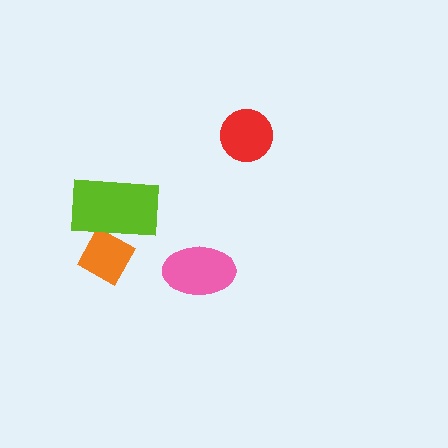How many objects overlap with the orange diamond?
1 object overlaps with the orange diamond.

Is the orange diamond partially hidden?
Yes, it is partially covered by another shape.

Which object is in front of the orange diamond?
The lime rectangle is in front of the orange diamond.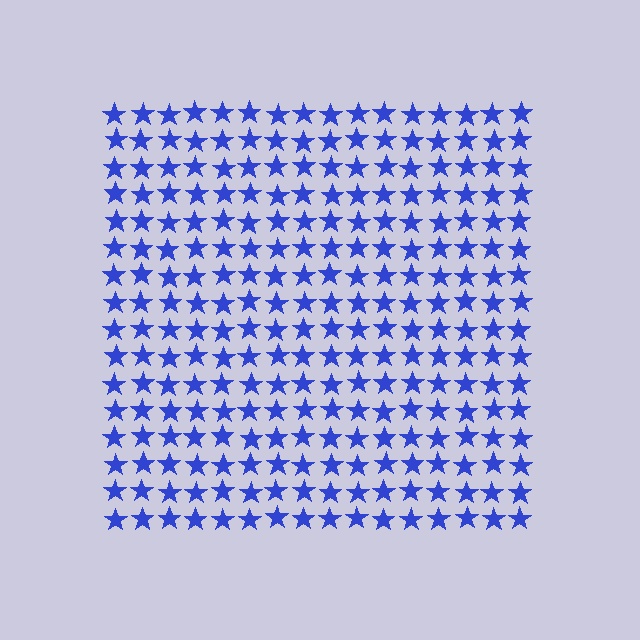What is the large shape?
The large shape is a square.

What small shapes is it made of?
It is made of small stars.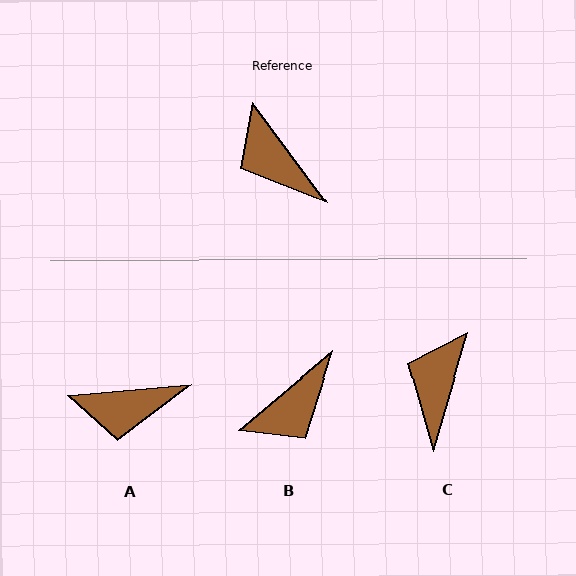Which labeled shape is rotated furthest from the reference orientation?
B, about 94 degrees away.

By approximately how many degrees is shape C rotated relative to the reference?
Approximately 53 degrees clockwise.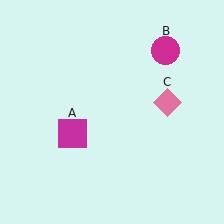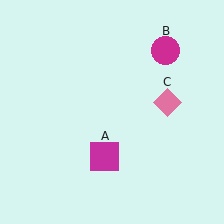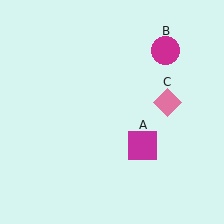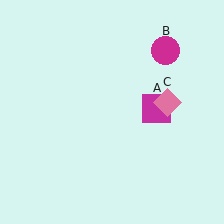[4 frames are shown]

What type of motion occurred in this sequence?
The magenta square (object A) rotated counterclockwise around the center of the scene.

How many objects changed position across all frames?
1 object changed position: magenta square (object A).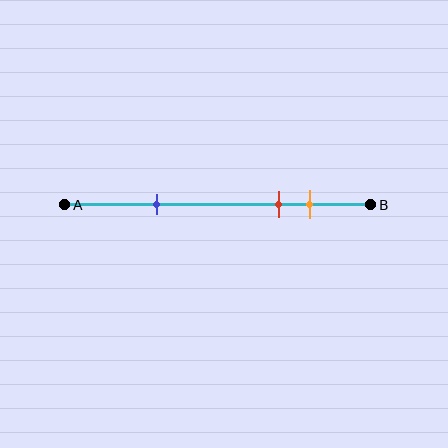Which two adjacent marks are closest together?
The red and orange marks are the closest adjacent pair.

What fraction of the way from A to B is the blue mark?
The blue mark is approximately 30% (0.3) of the way from A to B.